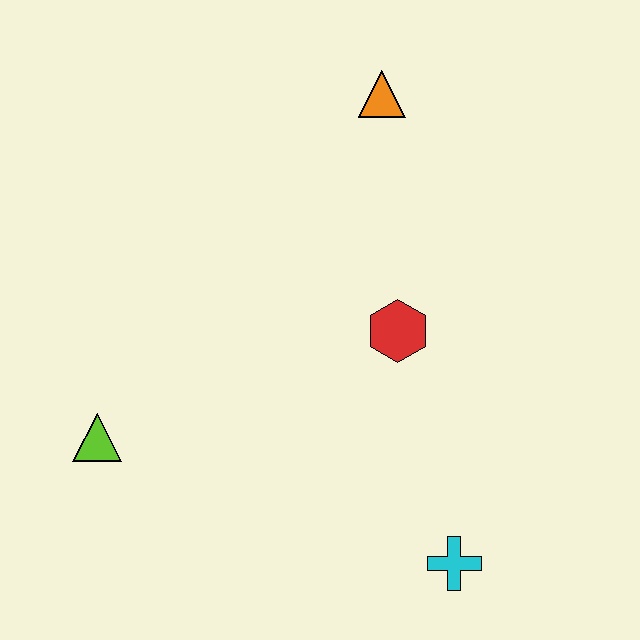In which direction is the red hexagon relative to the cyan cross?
The red hexagon is above the cyan cross.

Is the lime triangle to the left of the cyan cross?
Yes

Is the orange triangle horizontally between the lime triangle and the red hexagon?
Yes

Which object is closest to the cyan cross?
The red hexagon is closest to the cyan cross.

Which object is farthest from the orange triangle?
The cyan cross is farthest from the orange triangle.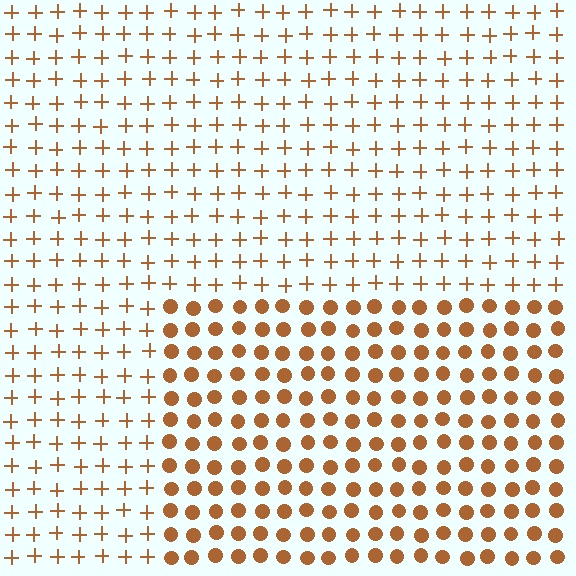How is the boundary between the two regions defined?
The boundary is defined by a change in element shape: circles inside vs. plus signs outside. All elements share the same color and spacing.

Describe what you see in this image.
The image is filled with small brown elements arranged in a uniform grid. A rectangle-shaped region contains circles, while the surrounding area contains plus signs. The boundary is defined purely by the change in element shape.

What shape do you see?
I see a rectangle.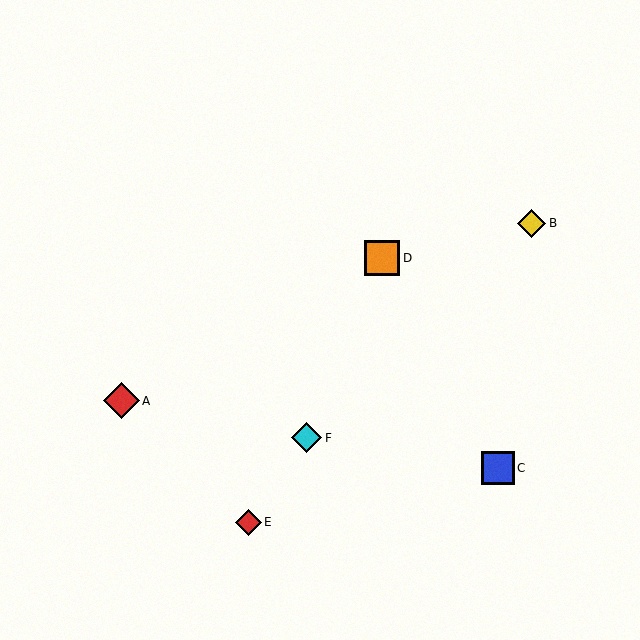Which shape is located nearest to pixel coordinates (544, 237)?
The yellow diamond (labeled B) at (532, 224) is nearest to that location.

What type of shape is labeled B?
Shape B is a yellow diamond.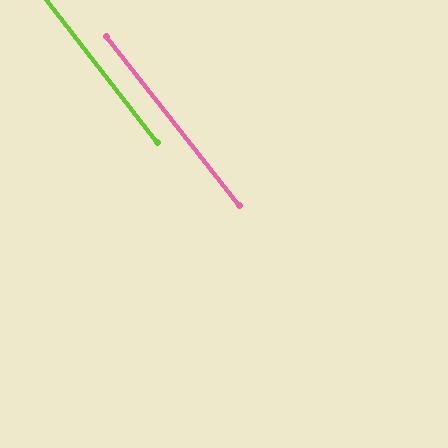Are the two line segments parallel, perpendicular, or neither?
Parallel — their directions differ by only 0.5°.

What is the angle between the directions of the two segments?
Approximately 0 degrees.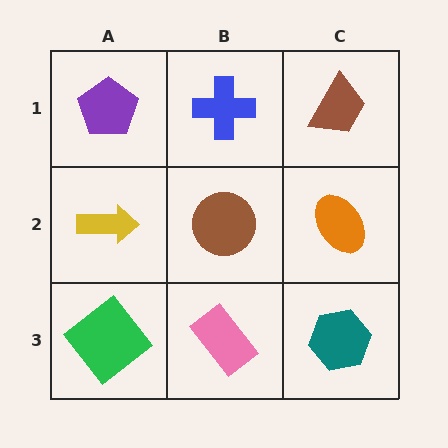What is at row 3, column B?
A pink rectangle.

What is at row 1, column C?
A brown trapezoid.